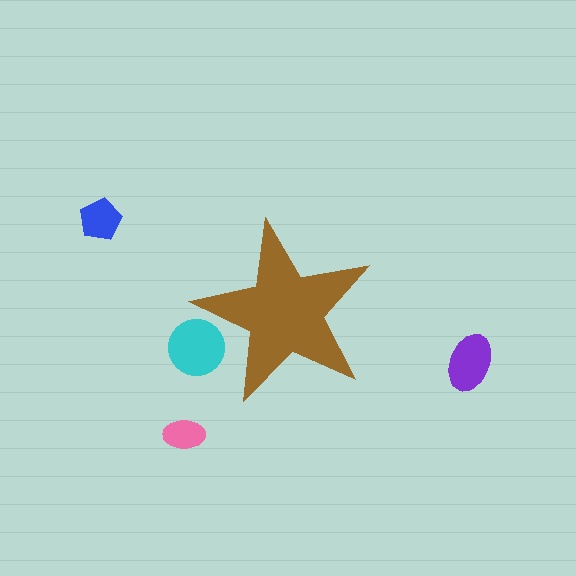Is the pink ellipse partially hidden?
No, the pink ellipse is fully visible.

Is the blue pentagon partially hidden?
No, the blue pentagon is fully visible.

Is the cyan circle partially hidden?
Yes, the cyan circle is partially hidden behind the brown star.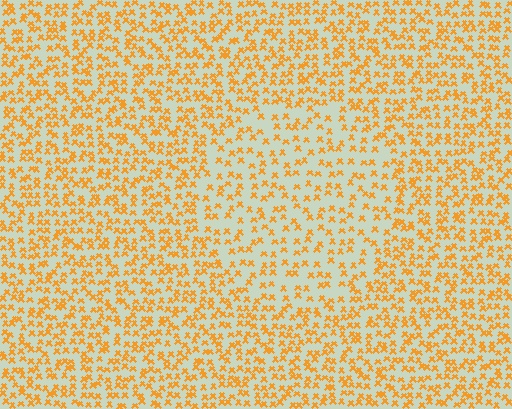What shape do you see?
I see a circle.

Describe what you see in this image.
The image contains small orange elements arranged at two different densities. A circle-shaped region is visible where the elements are less densely packed than the surrounding area.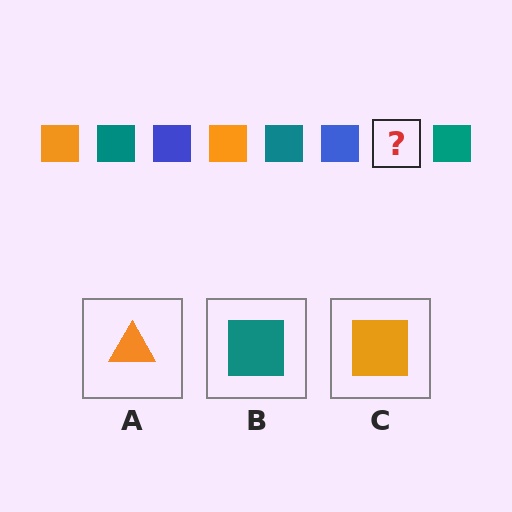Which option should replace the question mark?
Option C.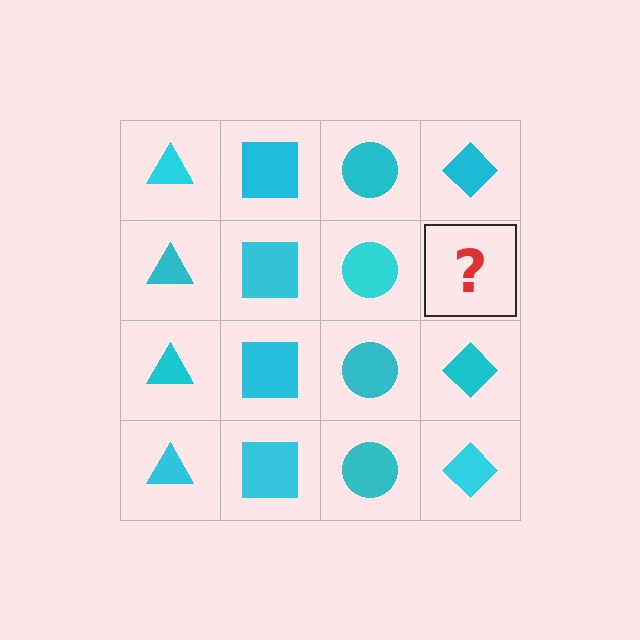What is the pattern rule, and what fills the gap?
The rule is that each column has a consistent shape. The gap should be filled with a cyan diamond.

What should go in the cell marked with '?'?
The missing cell should contain a cyan diamond.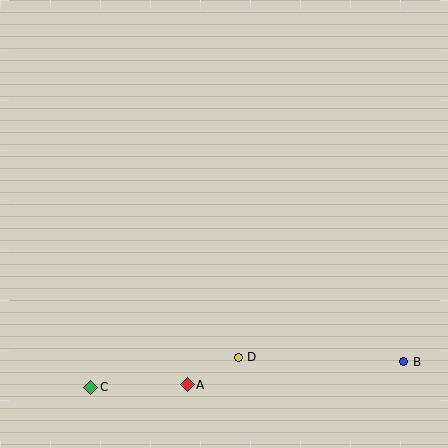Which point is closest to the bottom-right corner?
Point B is closest to the bottom-right corner.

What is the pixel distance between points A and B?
The distance between A and B is 218 pixels.